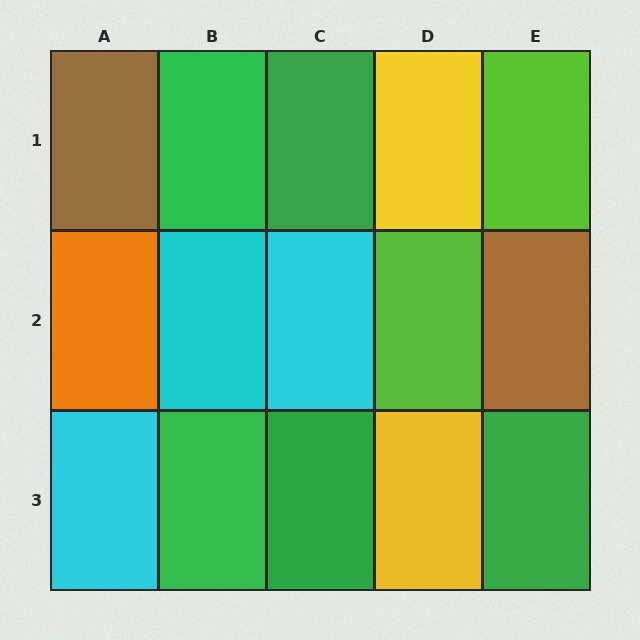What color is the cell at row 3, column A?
Cyan.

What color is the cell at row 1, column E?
Lime.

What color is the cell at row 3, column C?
Green.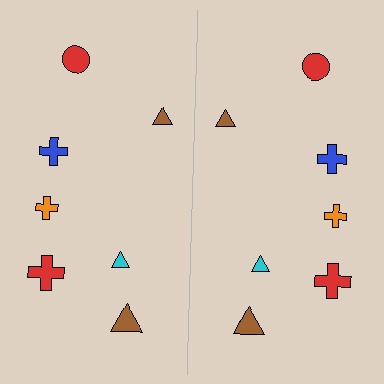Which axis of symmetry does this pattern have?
The pattern has a vertical axis of symmetry running through the center of the image.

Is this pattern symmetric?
Yes, this pattern has bilateral (reflection) symmetry.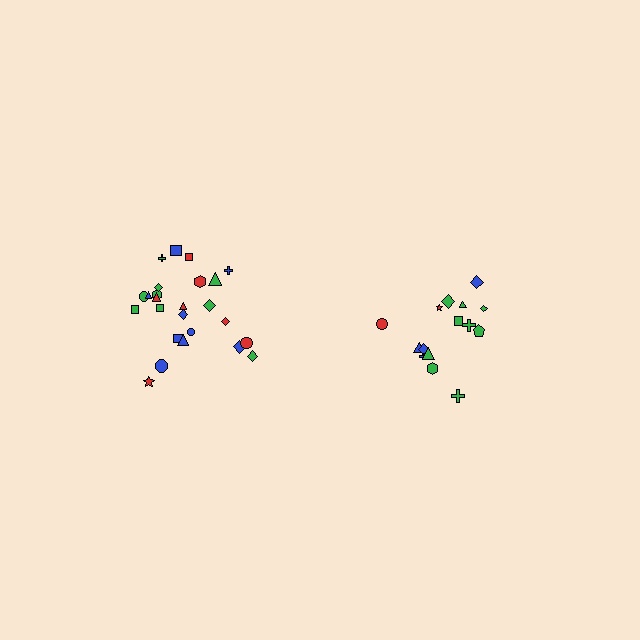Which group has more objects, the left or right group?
The left group.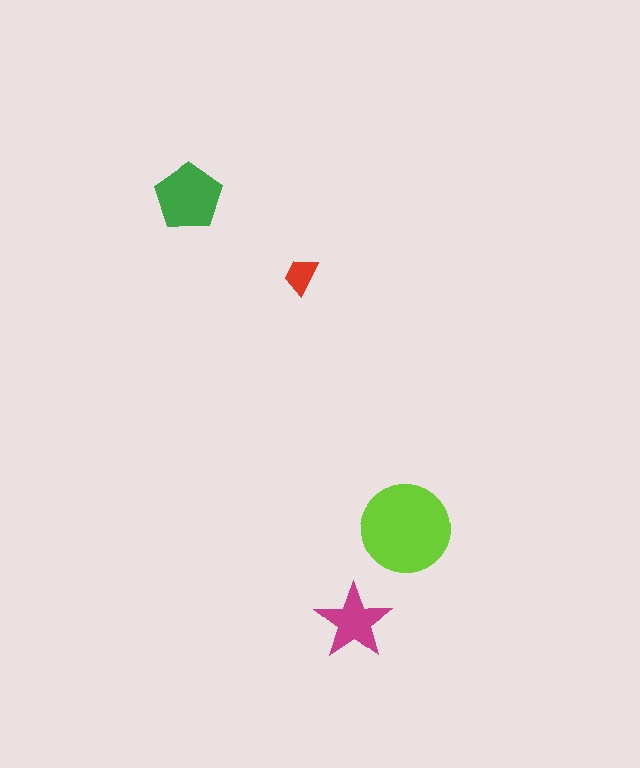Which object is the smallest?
The red trapezoid.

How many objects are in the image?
There are 4 objects in the image.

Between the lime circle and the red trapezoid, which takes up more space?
The lime circle.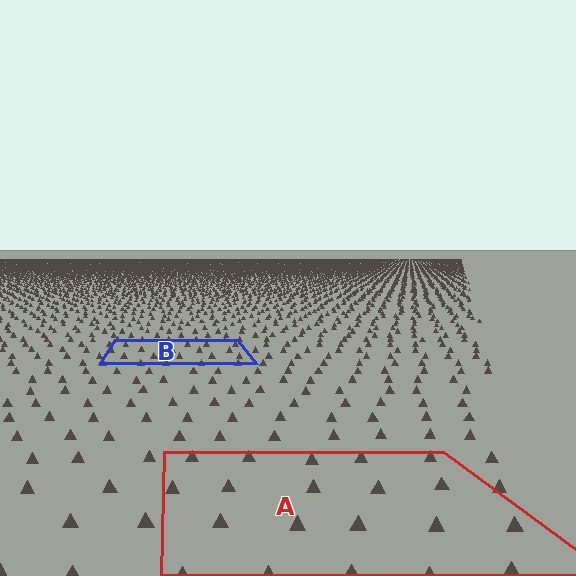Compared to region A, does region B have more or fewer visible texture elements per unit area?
Region B has more texture elements per unit area — they are packed more densely because it is farther away.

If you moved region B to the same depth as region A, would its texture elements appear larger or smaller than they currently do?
They would appear larger. At a closer depth, the same texture elements are projected at a bigger on-screen size.